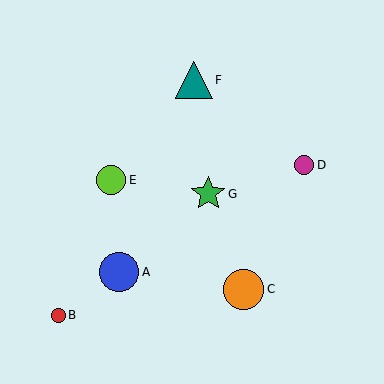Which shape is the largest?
The orange circle (labeled C) is the largest.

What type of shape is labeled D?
Shape D is a magenta circle.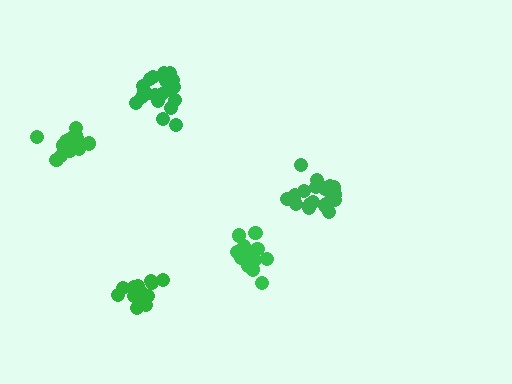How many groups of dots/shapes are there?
There are 5 groups.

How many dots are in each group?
Group 1: 15 dots, Group 2: 20 dots, Group 3: 20 dots, Group 4: 15 dots, Group 5: 15 dots (85 total).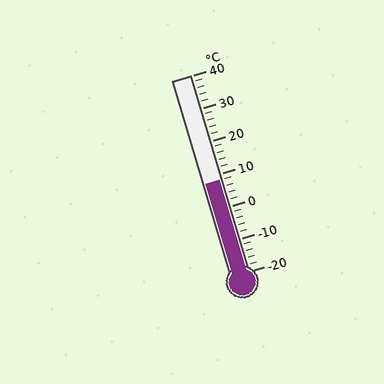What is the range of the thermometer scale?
The thermometer scale ranges from -20°C to 40°C.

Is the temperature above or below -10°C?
The temperature is above -10°C.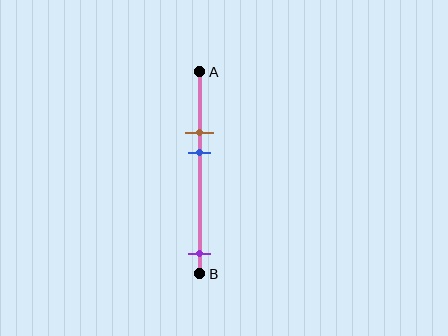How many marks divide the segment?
There are 3 marks dividing the segment.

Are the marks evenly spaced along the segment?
No, the marks are not evenly spaced.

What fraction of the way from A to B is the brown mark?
The brown mark is approximately 30% (0.3) of the way from A to B.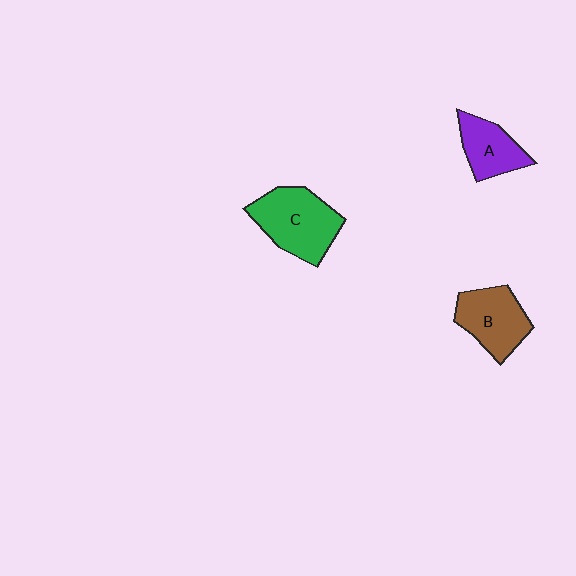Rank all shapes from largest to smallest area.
From largest to smallest: C (green), B (brown), A (purple).